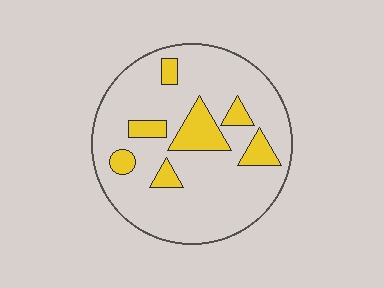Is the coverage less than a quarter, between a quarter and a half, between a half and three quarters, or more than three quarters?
Less than a quarter.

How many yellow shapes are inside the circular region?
7.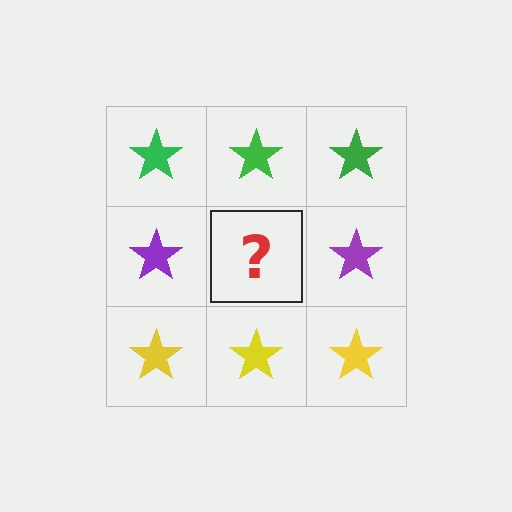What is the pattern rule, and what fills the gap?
The rule is that each row has a consistent color. The gap should be filled with a purple star.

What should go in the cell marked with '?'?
The missing cell should contain a purple star.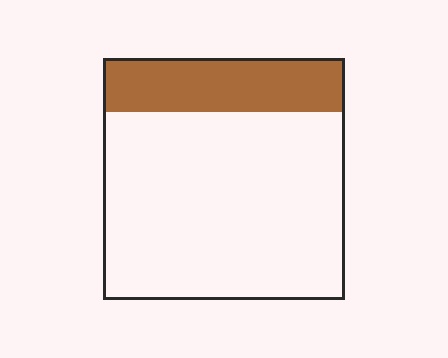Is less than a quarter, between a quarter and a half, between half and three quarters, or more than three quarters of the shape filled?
Less than a quarter.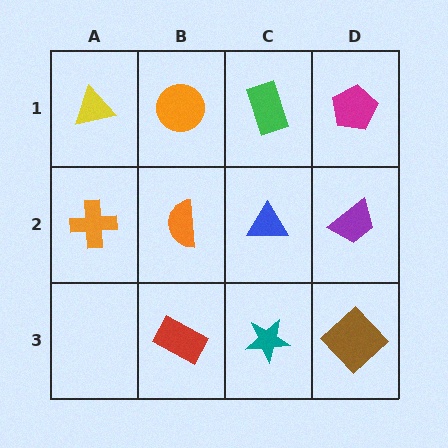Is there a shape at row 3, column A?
No, that cell is empty.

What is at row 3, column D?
A brown diamond.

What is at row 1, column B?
An orange circle.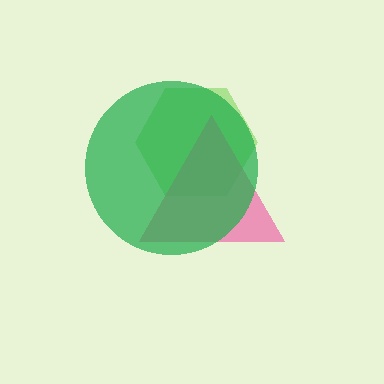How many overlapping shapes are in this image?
There are 3 overlapping shapes in the image.